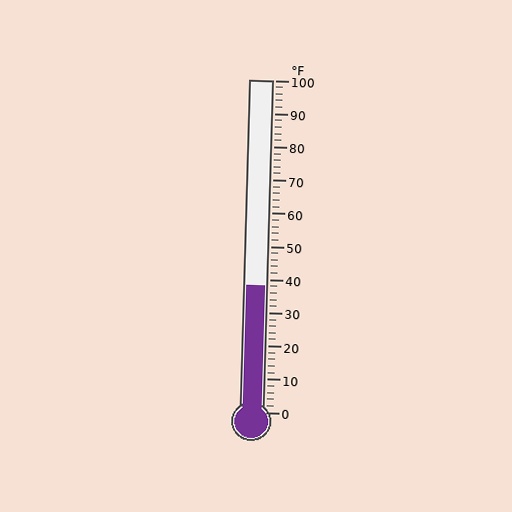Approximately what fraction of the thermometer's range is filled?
The thermometer is filled to approximately 40% of its range.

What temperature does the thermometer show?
The thermometer shows approximately 38°F.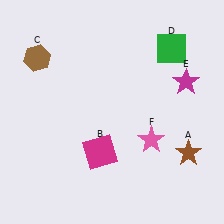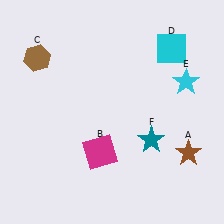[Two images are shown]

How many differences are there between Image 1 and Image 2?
There are 3 differences between the two images.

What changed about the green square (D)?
In Image 1, D is green. In Image 2, it changed to cyan.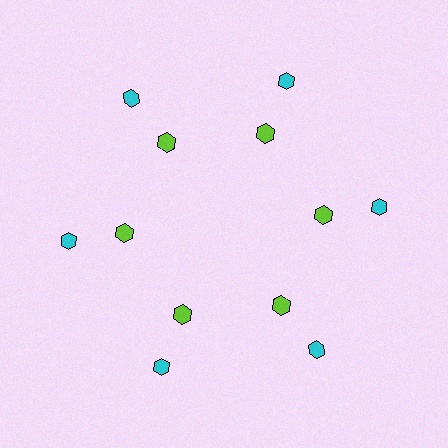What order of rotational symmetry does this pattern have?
This pattern has 6-fold rotational symmetry.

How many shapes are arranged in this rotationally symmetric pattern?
There are 12 shapes, arranged in 6 groups of 2.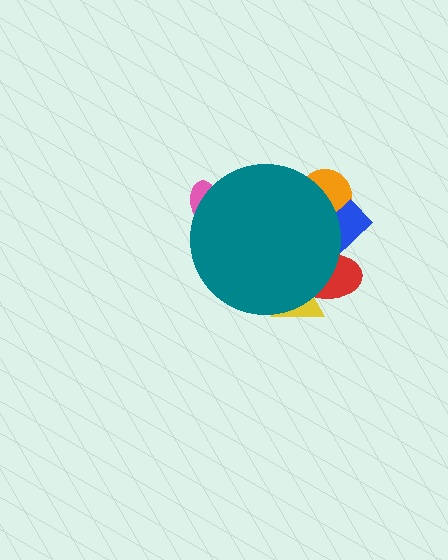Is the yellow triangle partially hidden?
Yes, the yellow triangle is partially hidden behind the teal circle.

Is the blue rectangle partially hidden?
Yes, the blue rectangle is partially hidden behind the teal circle.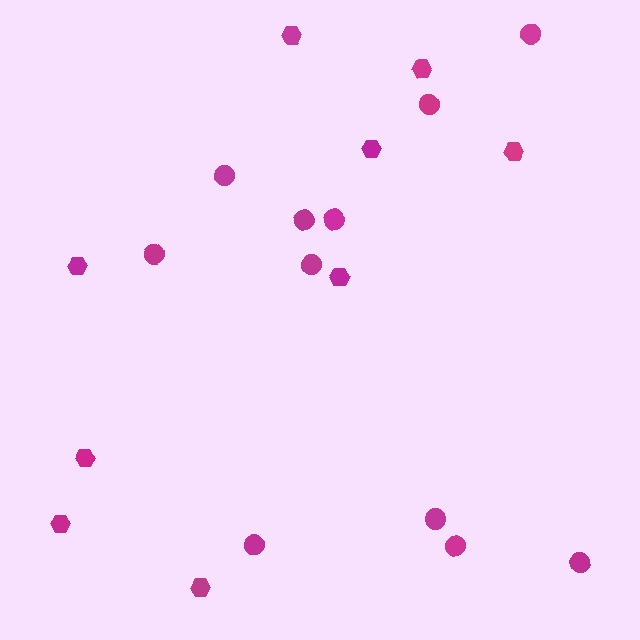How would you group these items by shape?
There are 2 groups: one group of hexagons (9) and one group of circles (11).